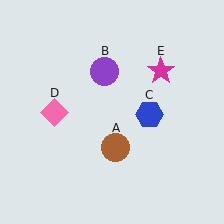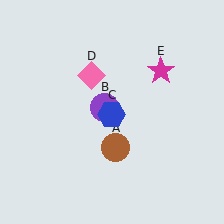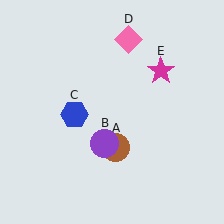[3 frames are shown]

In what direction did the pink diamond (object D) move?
The pink diamond (object D) moved up and to the right.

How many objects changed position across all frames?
3 objects changed position: purple circle (object B), blue hexagon (object C), pink diamond (object D).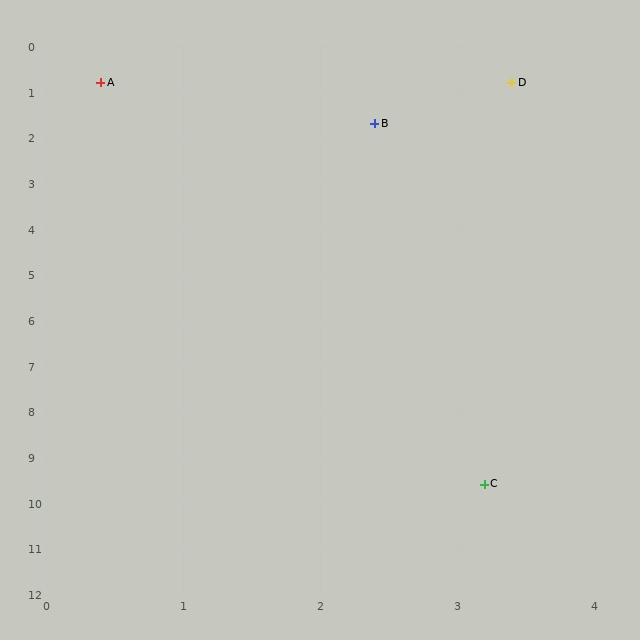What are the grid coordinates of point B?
Point B is at approximately (2.4, 1.7).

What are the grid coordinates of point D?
Point D is at approximately (3.4, 0.8).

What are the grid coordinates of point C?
Point C is at approximately (3.2, 9.6).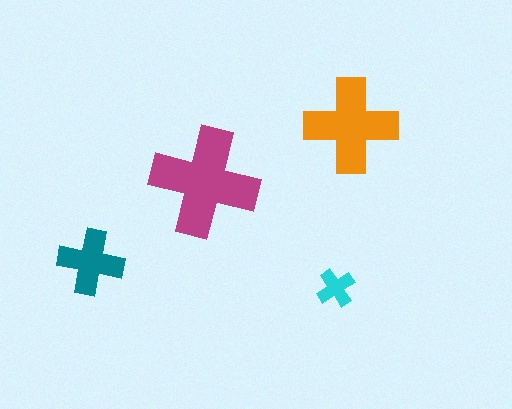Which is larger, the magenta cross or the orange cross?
The magenta one.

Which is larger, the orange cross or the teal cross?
The orange one.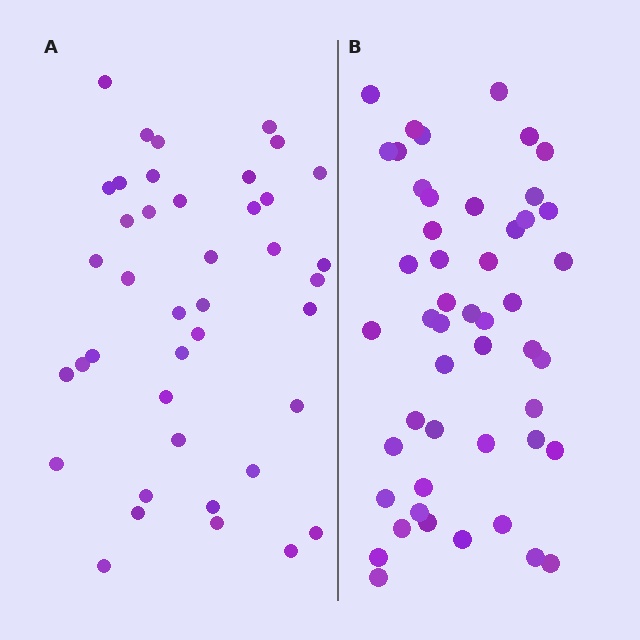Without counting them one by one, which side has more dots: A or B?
Region B (the right region) has more dots.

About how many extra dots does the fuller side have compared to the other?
Region B has roughly 8 or so more dots than region A.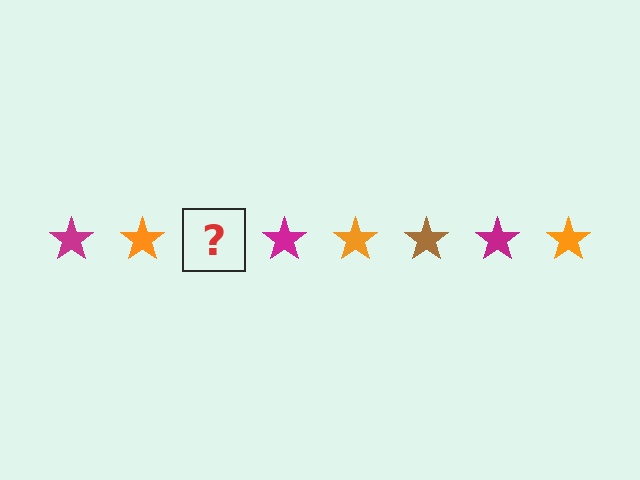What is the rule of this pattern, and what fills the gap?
The rule is that the pattern cycles through magenta, orange, brown stars. The gap should be filled with a brown star.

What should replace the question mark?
The question mark should be replaced with a brown star.